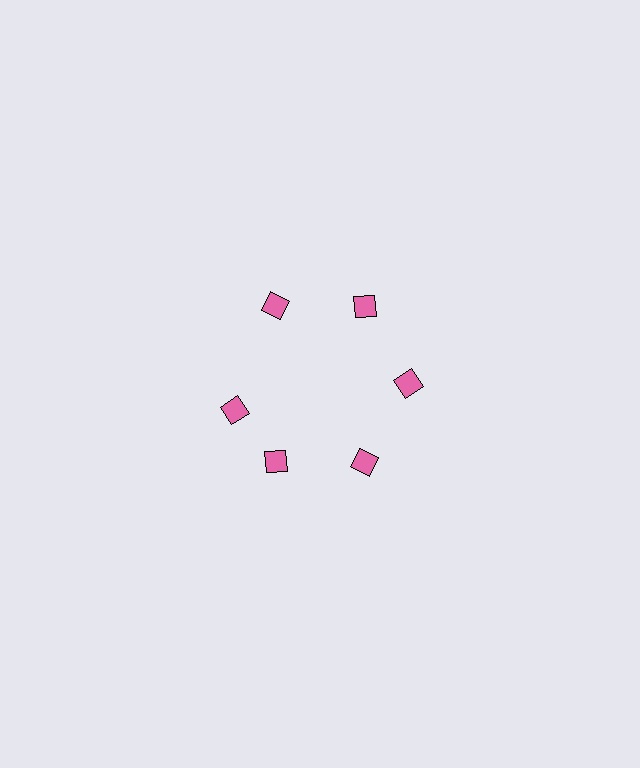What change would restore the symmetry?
The symmetry would be restored by rotating it back into even spacing with its neighbors so that all 6 diamonds sit at equal angles and equal distance from the center.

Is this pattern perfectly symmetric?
No. The 6 pink diamonds are arranged in a ring, but one element near the 9 o'clock position is rotated out of alignment along the ring, breaking the 6-fold rotational symmetry.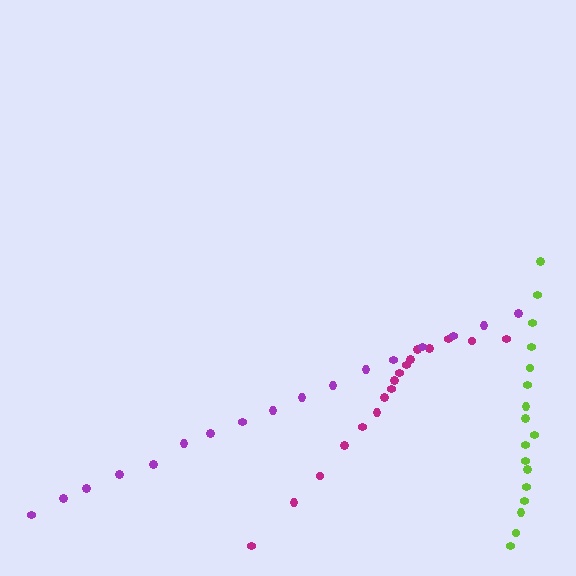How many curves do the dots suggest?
There are 3 distinct paths.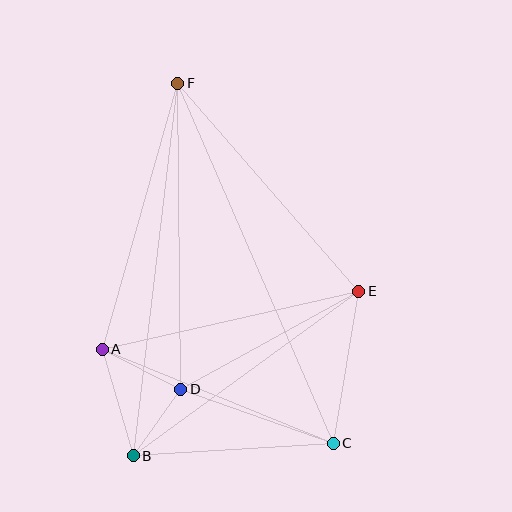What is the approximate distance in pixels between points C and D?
The distance between C and D is approximately 162 pixels.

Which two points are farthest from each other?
Points C and F are farthest from each other.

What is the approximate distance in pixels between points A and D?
The distance between A and D is approximately 88 pixels.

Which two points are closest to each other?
Points B and D are closest to each other.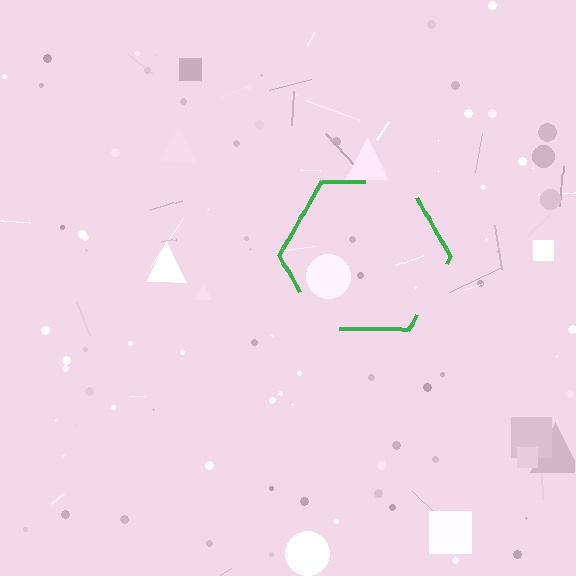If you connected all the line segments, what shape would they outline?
They would outline a hexagon.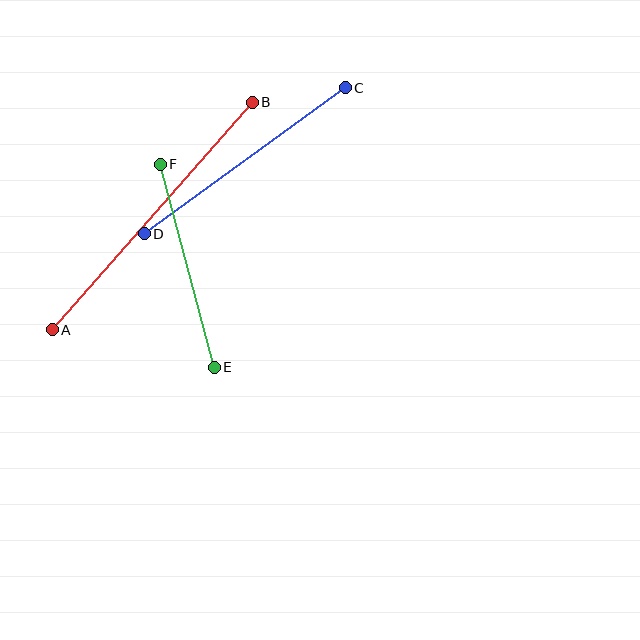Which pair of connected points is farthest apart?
Points A and B are farthest apart.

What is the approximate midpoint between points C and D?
The midpoint is at approximately (245, 161) pixels.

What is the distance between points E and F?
The distance is approximately 210 pixels.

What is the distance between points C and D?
The distance is approximately 249 pixels.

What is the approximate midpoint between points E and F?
The midpoint is at approximately (187, 266) pixels.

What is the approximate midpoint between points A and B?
The midpoint is at approximately (152, 216) pixels.